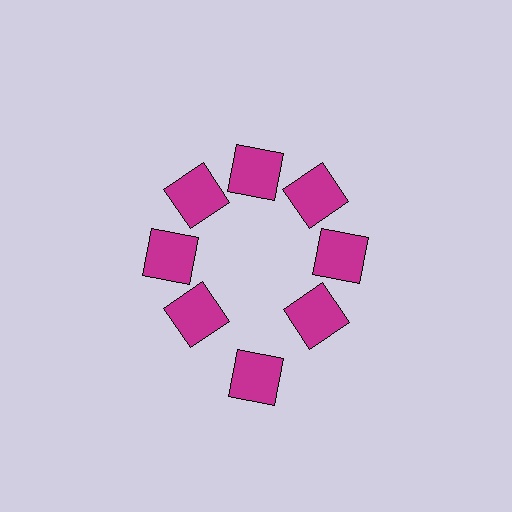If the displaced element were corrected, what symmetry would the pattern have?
It would have 8-fold rotational symmetry — the pattern would map onto itself every 45 degrees.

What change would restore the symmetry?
The symmetry would be restored by moving it inward, back onto the ring so that all 8 squares sit at equal angles and equal distance from the center.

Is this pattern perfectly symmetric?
No. The 8 magenta squares are arranged in a ring, but one element near the 6 o'clock position is pushed outward from the center, breaking the 8-fold rotational symmetry.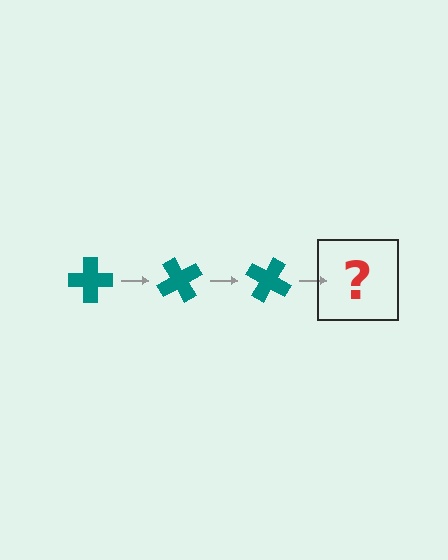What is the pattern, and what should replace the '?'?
The pattern is that the cross rotates 60 degrees each step. The '?' should be a teal cross rotated 180 degrees.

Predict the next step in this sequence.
The next step is a teal cross rotated 180 degrees.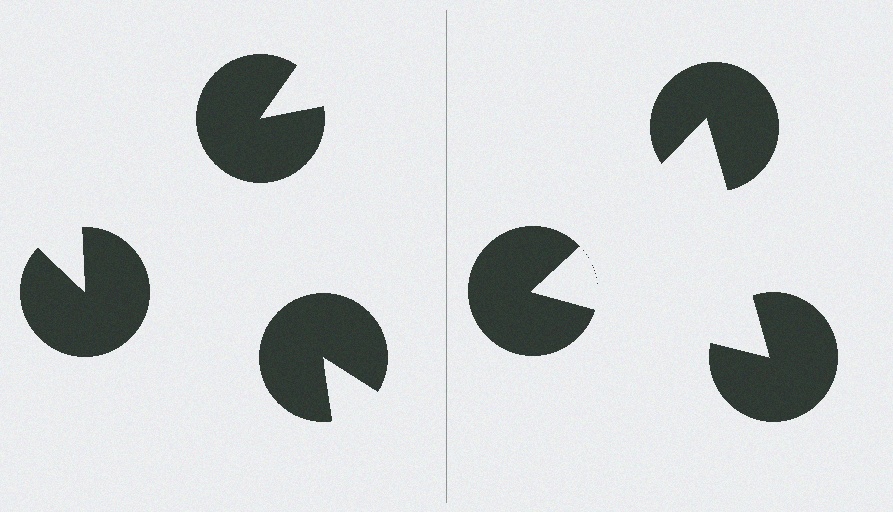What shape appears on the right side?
An illusory triangle.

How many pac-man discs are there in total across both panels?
6 — 3 on each side.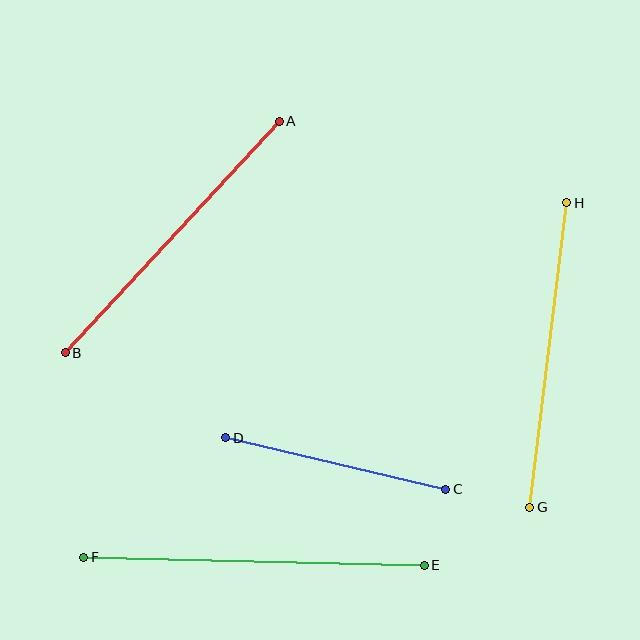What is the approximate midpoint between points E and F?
The midpoint is at approximately (254, 561) pixels.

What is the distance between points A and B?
The distance is approximately 315 pixels.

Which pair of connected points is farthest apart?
Points E and F are farthest apart.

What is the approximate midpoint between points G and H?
The midpoint is at approximately (548, 355) pixels.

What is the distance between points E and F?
The distance is approximately 340 pixels.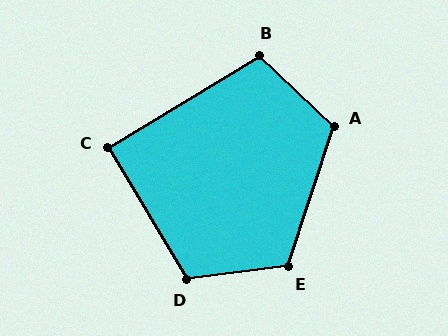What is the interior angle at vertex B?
Approximately 105 degrees (obtuse).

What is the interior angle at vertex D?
Approximately 113 degrees (obtuse).